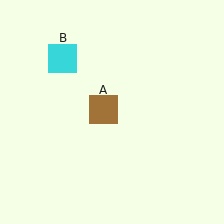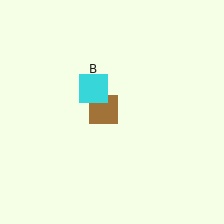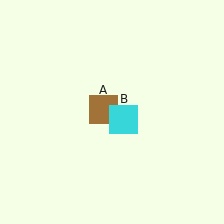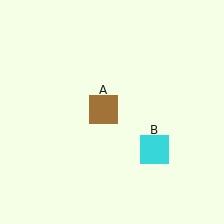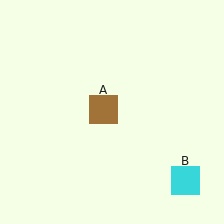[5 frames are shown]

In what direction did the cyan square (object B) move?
The cyan square (object B) moved down and to the right.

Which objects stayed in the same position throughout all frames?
Brown square (object A) remained stationary.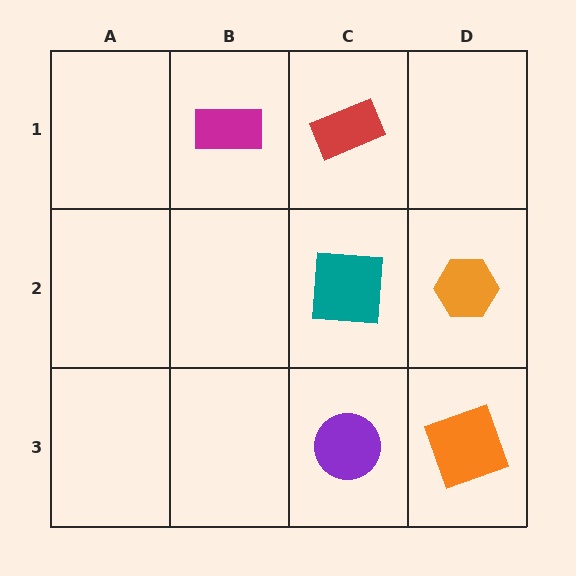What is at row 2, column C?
A teal square.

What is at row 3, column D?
An orange square.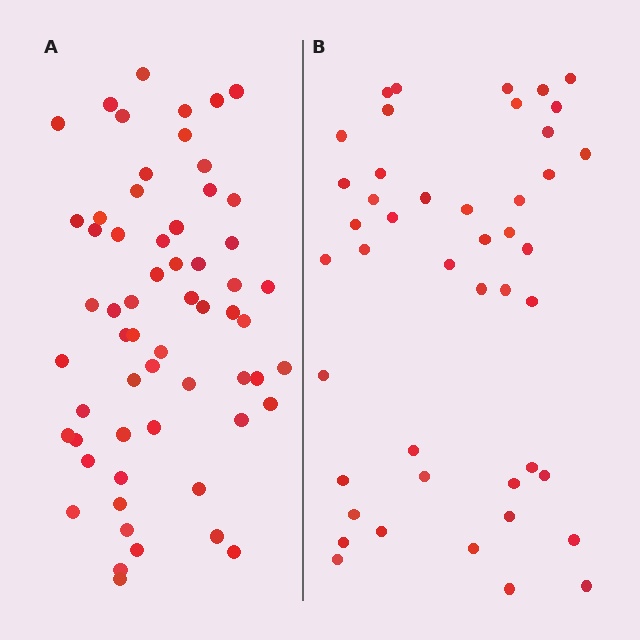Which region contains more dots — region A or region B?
Region A (the left region) has more dots.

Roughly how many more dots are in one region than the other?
Region A has approximately 15 more dots than region B.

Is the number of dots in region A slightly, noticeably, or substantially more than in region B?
Region A has noticeably more, but not dramatically so. The ratio is roughly 1.3 to 1.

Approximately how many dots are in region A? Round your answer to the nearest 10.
About 60 dots.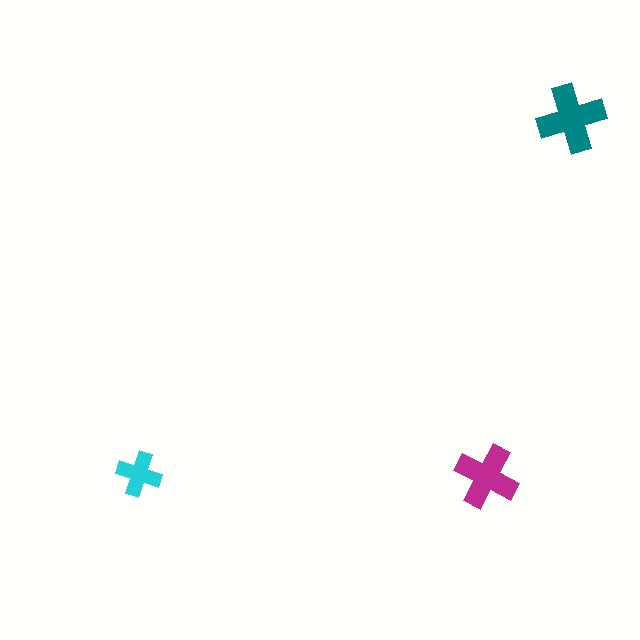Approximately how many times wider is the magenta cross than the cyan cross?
About 1.5 times wider.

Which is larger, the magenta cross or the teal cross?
The teal one.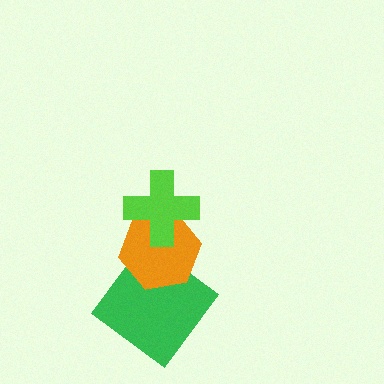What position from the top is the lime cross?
The lime cross is 1st from the top.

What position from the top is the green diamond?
The green diamond is 3rd from the top.